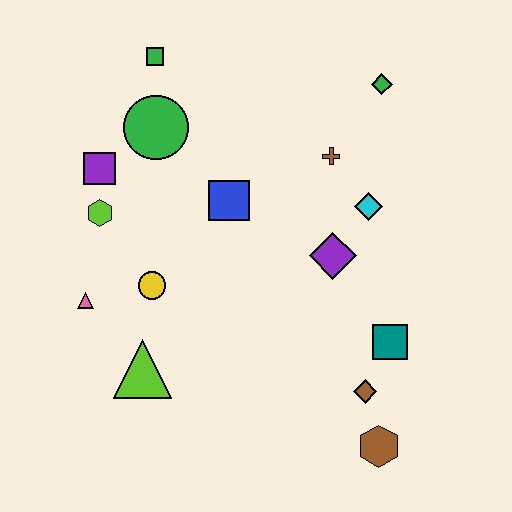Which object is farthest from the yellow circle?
The green diamond is farthest from the yellow circle.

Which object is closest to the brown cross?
The cyan diamond is closest to the brown cross.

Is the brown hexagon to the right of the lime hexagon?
Yes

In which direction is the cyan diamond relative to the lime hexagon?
The cyan diamond is to the right of the lime hexagon.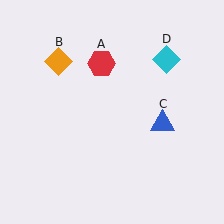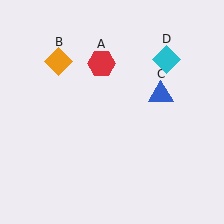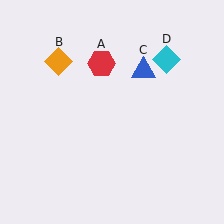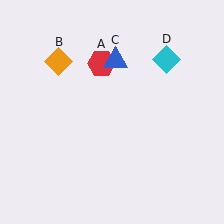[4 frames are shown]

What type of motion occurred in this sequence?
The blue triangle (object C) rotated counterclockwise around the center of the scene.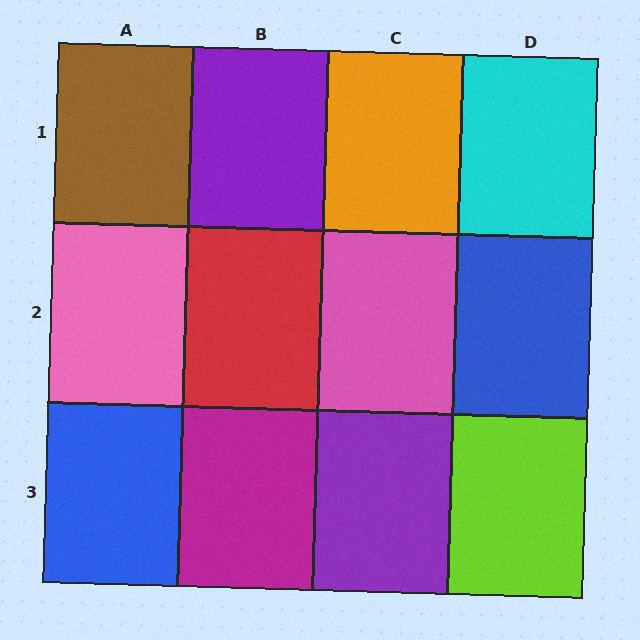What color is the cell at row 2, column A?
Pink.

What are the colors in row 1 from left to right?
Brown, purple, orange, cyan.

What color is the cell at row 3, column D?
Lime.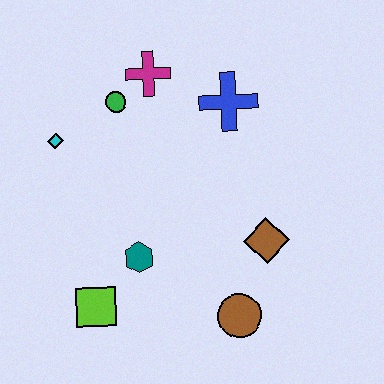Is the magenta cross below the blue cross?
No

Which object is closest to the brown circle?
The brown diamond is closest to the brown circle.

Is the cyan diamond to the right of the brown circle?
No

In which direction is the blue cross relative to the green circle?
The blue cross is to the right of the green circle.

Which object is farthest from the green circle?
The brown circle is farthest from the green circle.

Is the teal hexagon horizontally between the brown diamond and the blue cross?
No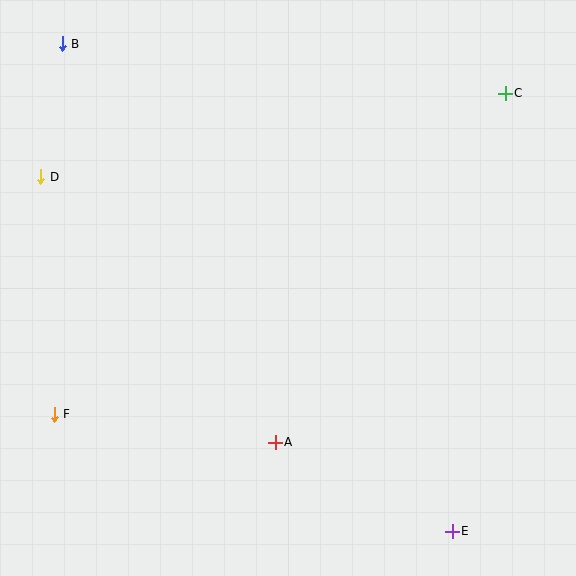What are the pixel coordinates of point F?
Point F is at (54, 414).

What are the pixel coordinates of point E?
Point E is at (452, 531).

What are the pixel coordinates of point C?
Point C is at (505, 93).